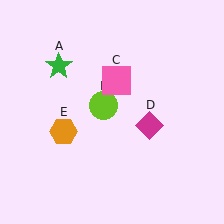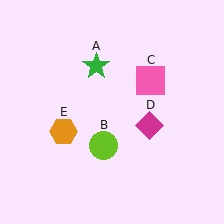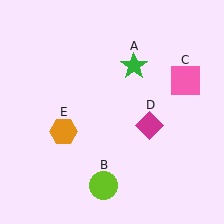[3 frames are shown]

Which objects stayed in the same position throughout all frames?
Magenta diamond (object D) and orange hexagon (object E) remained stationary.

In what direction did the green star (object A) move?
The green star (object A) moved right.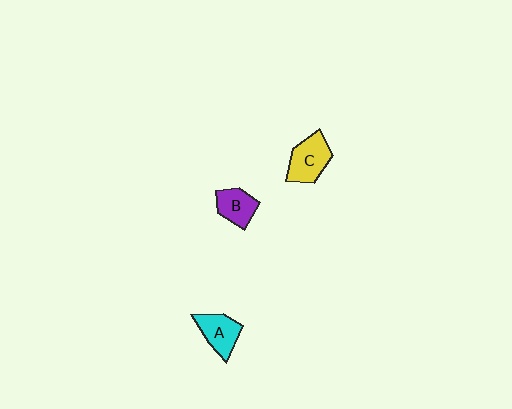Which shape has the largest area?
Shape C (yellow).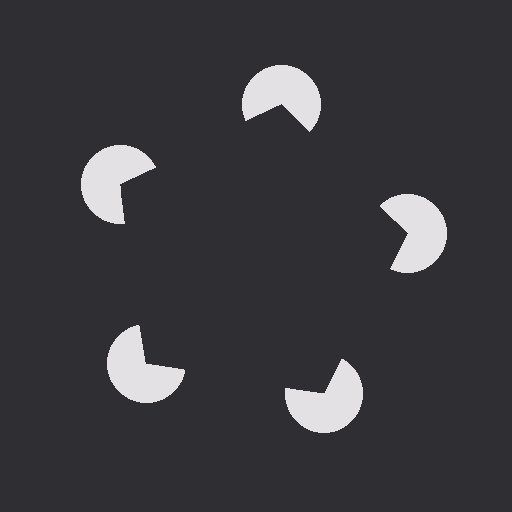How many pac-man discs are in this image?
There are 5 — one at each vertex of the illusory pentagon.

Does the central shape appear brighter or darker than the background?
It typically appears slightly darker than the background, even though no actual brightness change is drawn.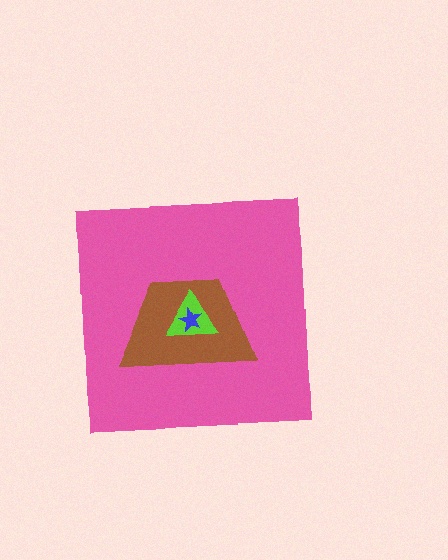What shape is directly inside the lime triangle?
The blue star.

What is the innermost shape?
The blue star.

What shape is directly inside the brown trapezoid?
The lime triangle.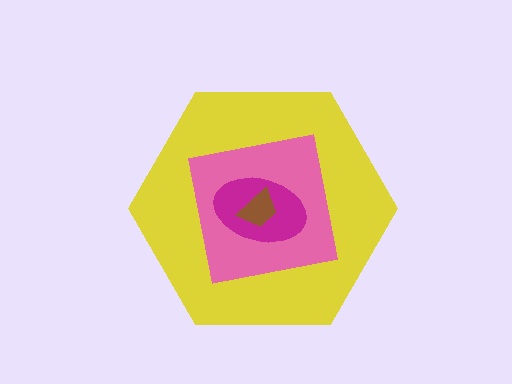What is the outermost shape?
The yellow hexagon.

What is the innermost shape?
The brown trapezoid.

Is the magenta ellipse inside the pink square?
Yes.